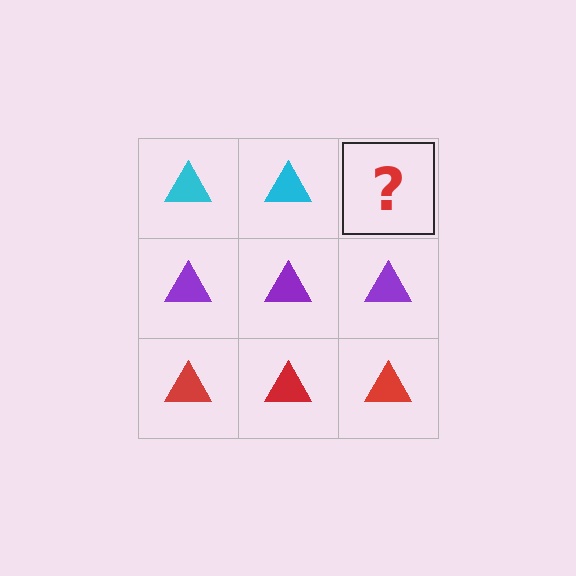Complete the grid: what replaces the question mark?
The question mark should be replaced with a cyan triangle.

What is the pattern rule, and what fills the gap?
The rule is that each row has a consistent color. The gap should be filled with a cyan triangle.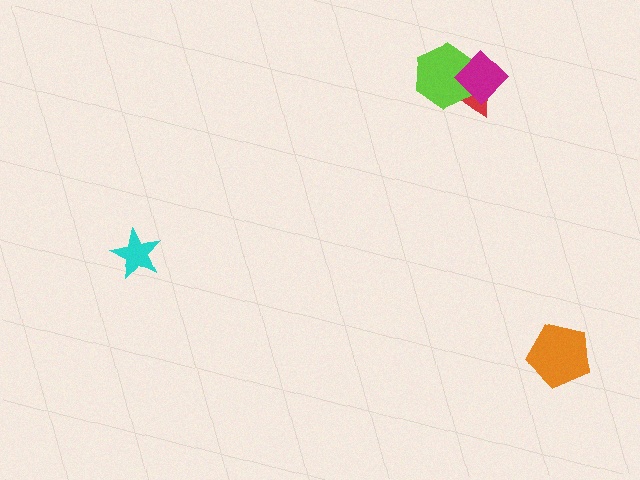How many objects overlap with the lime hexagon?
2 objects overlap with the lime hexagon.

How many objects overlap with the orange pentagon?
0 objects overlap with the orange pentagon.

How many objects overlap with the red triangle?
2 objects overlap with the red triangle.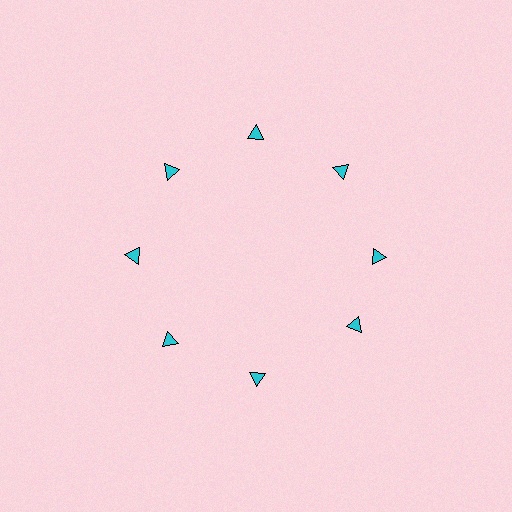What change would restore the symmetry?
The symmetry would be restored by rotating it back into even spacing with its neighbors so that all 8 triangles sit at equal angles and equal distance from the center.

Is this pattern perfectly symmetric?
No. The 8 cyan triangles are arranged in a ring, but one element near the 4 o'clock position is rotated out of alignment along the ring, breaking the 8-fold rotational symmetry.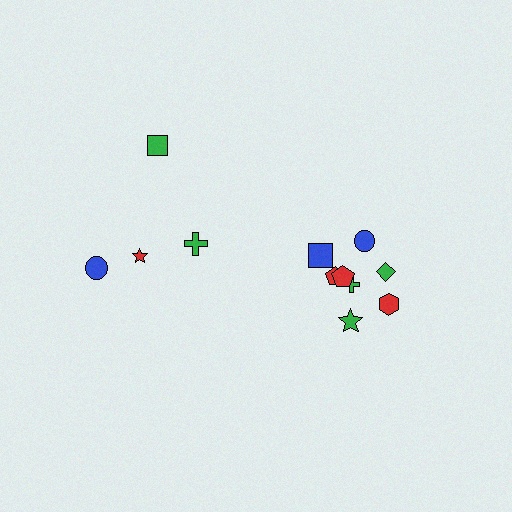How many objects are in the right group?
There are 8 objects.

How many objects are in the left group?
There are 4 objects.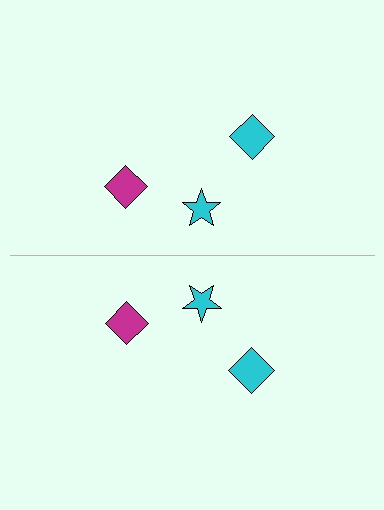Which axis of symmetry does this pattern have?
The pattern has a horizontal axis of symmetry running through the center of the image.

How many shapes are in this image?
There are 6 shapes in this image.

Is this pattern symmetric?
Yes, this pattern has bilateral (reflection) symmetry.